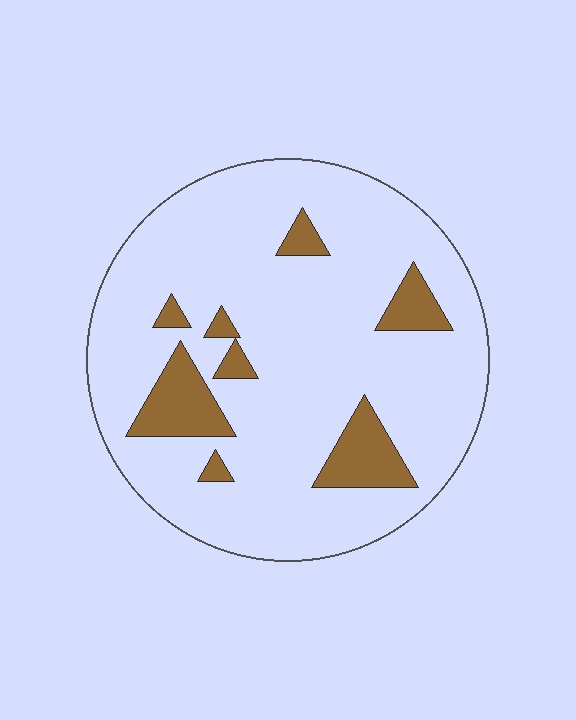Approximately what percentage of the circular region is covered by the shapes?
Approximately 15%.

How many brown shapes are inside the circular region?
8.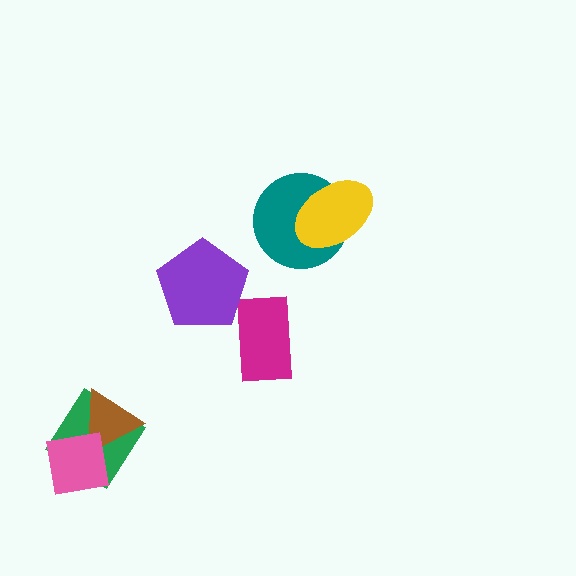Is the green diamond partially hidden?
Yes, it is partially covered by another shape.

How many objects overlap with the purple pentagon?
0 objects overlap with the purple pentagon.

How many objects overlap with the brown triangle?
2 objects overlap with the brown triangle.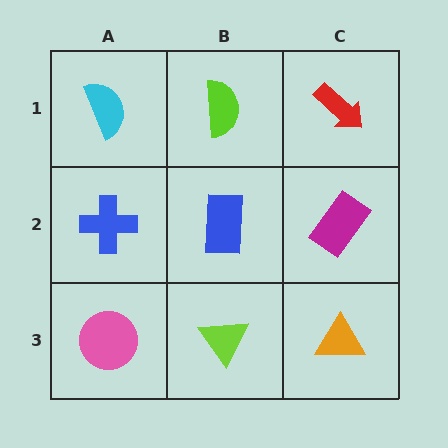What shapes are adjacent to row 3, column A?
A blue cross (row 2, column A), a lime triangle (row 3, column B).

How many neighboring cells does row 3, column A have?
2.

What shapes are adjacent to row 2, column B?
A lime semicircle (row 1, column B), a lime triangle (row 3, column B), a blue cross (row 2, column A), a magenta rectangle (row 2, column C).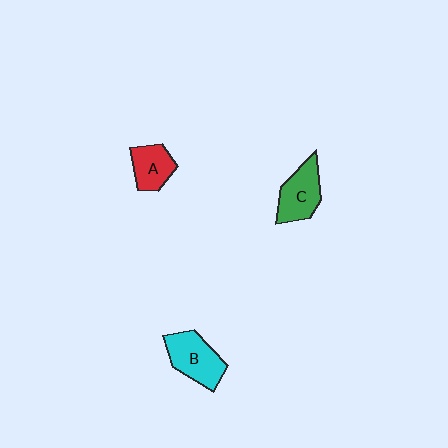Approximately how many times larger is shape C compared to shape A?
Approximately 1.3 times.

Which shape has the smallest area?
Shape A (red).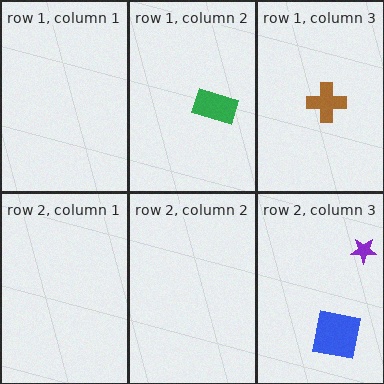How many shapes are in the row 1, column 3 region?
1.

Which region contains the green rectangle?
The row 1, column 2 region.